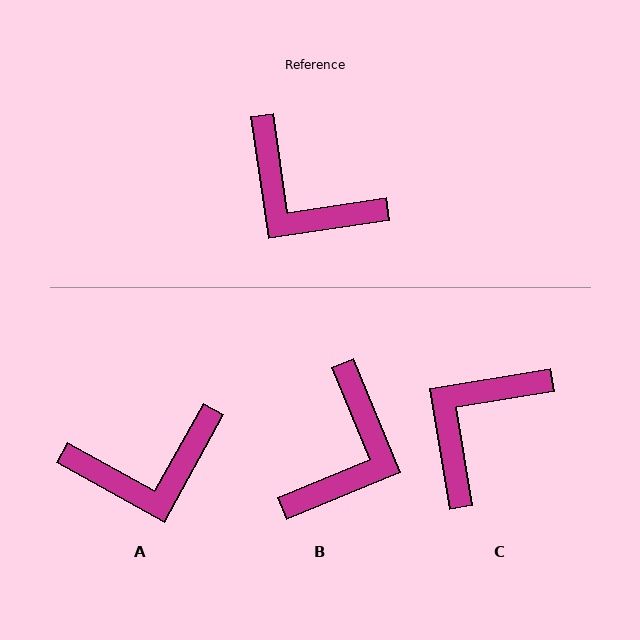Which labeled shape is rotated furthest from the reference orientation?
B, about 104 degrees away.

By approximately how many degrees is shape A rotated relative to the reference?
Approximately 53 degrees counter-clockwise.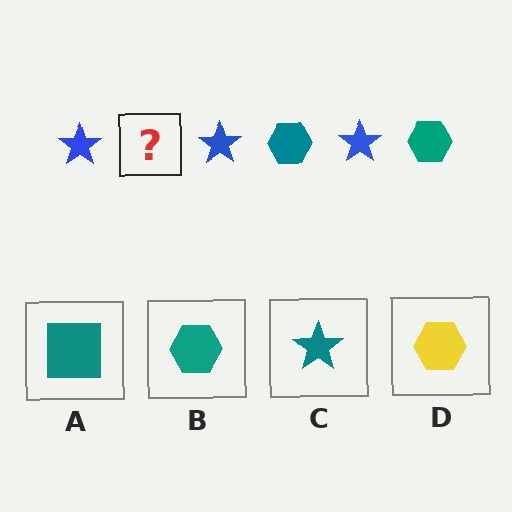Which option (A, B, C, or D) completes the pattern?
B.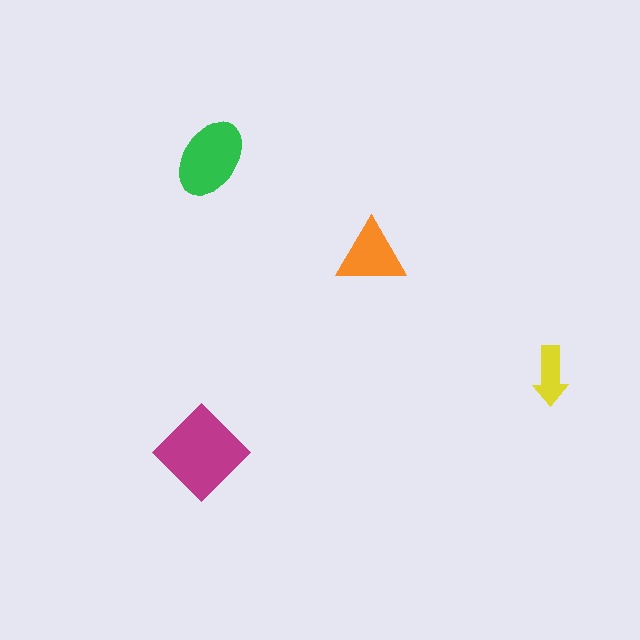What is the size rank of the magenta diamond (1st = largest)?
1st.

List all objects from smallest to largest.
The yellow arrow, the orange triangle, the green ellipse, the magenta diamond.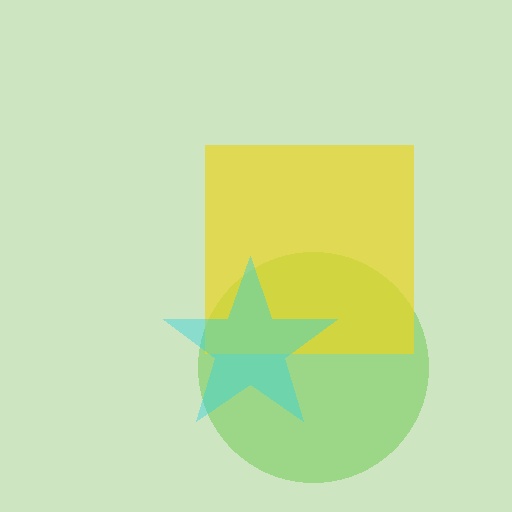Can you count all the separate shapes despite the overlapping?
Yes, there are 3 separate shapes.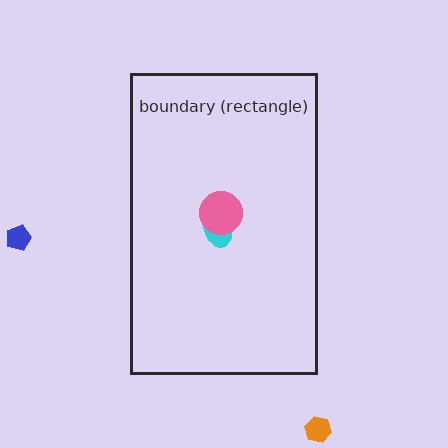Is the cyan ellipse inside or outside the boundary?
Inside.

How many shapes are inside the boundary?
2 inside, 2 outside.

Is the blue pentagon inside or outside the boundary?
Outside.